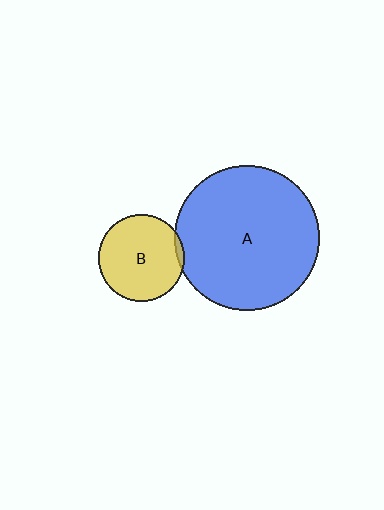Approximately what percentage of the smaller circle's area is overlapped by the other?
Approximately 5%.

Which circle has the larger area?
Circle A (blue).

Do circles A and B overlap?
Yes.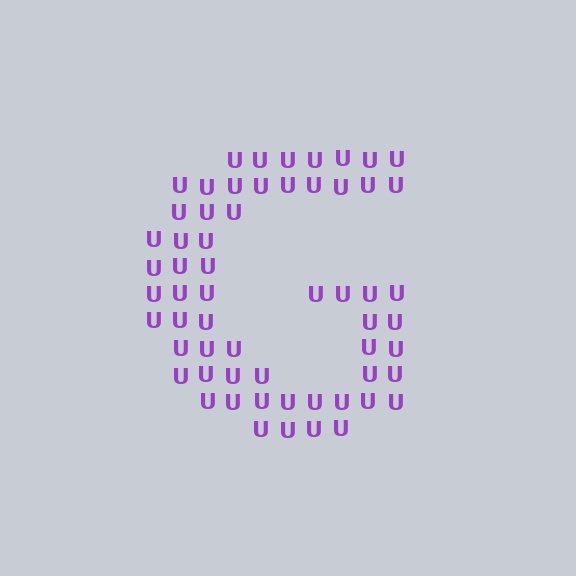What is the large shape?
The large shape is the letter G.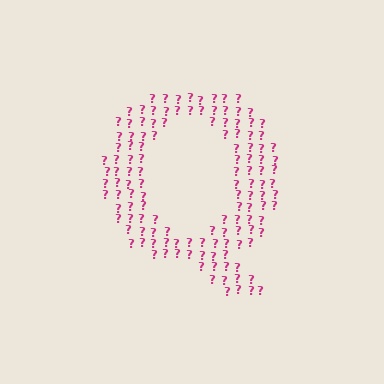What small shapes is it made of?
It is made of small question marks.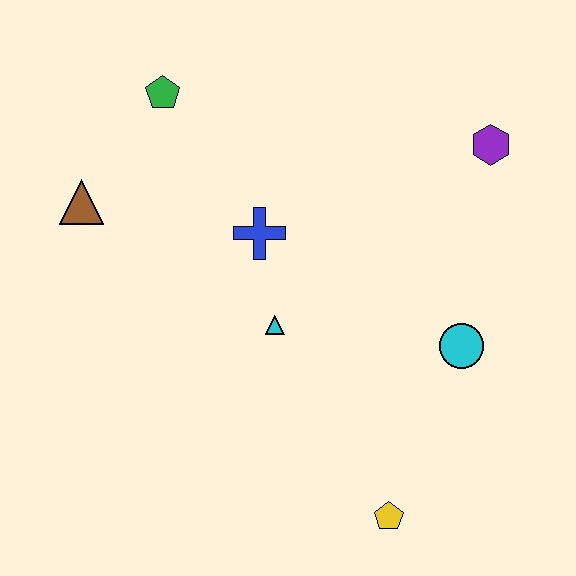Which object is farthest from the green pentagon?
The yellow pentagon is farthest from the green pentagon.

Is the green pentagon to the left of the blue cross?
Yes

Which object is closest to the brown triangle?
The green pentagon is closest to the brown triangle.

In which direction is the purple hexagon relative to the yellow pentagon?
The purple hexagon is above the yellow pentagon.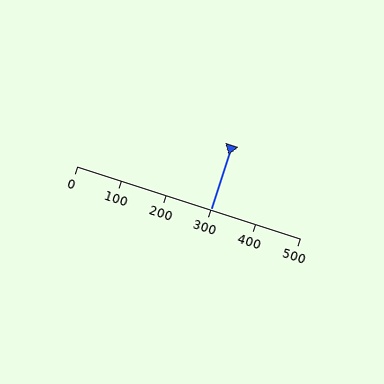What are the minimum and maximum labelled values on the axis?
The axis runs from 0 to 500.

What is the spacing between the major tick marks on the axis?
The major ticks are spaced 100 apart.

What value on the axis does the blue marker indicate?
The marker indicates approximately 300.